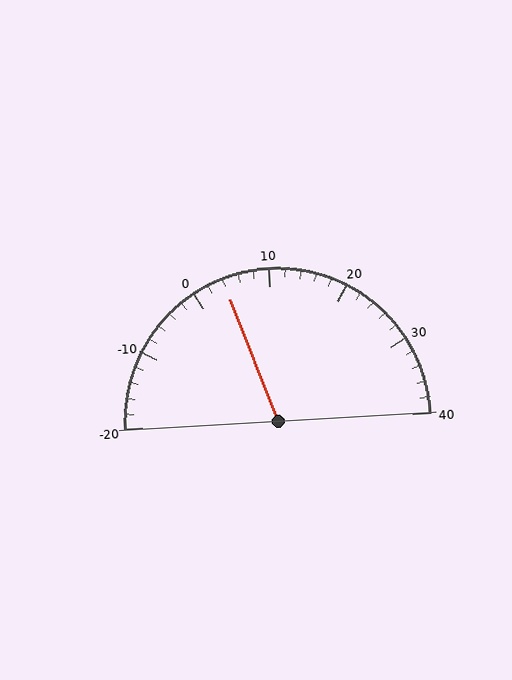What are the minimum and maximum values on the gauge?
The gauge ranges from -20 to 40.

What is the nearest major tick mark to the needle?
The nearest major tick mark is 0.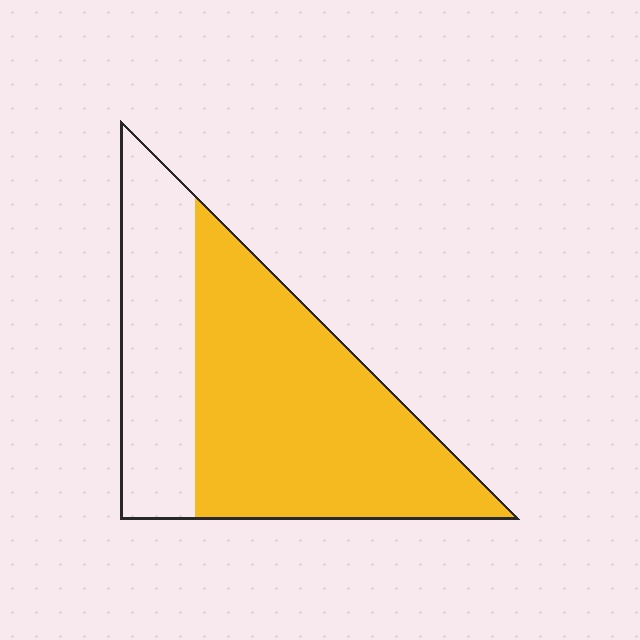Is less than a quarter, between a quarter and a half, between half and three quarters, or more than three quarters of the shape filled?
Between half and three quarters.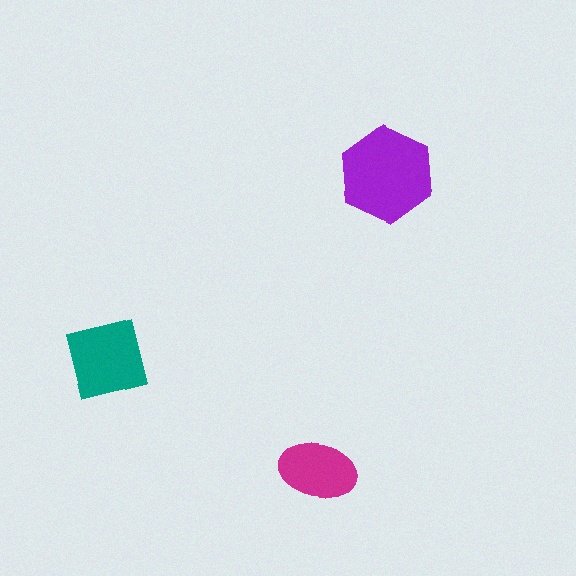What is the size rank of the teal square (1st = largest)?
2nd.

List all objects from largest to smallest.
The purple hexagon, the teal square, the magenta ellipse.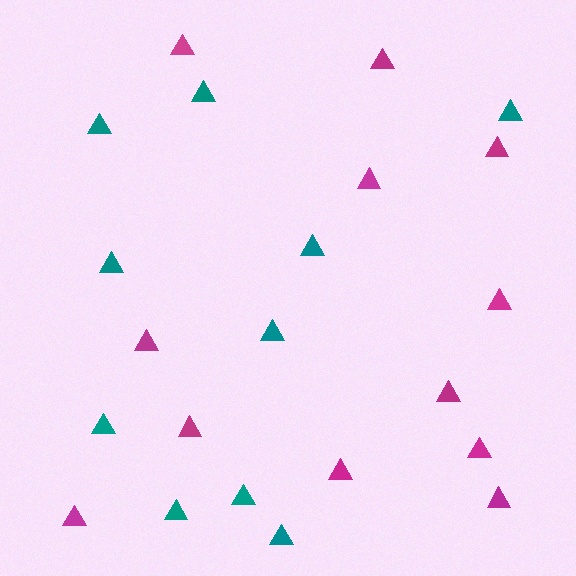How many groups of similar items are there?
There are 2 groups: one group of magenta triangles (12) and one group of teal triangles (10).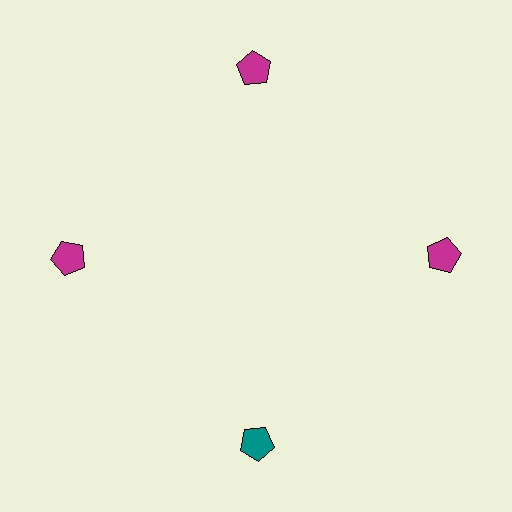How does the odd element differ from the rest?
It has a different color: teal instead of magenta.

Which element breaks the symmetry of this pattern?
The teal pentagon at roughly the 6 o'clock position breaks the symmetry. All other shapes are magenta pentagons.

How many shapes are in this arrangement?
There are 4 shapes arranged in a ring pattern.